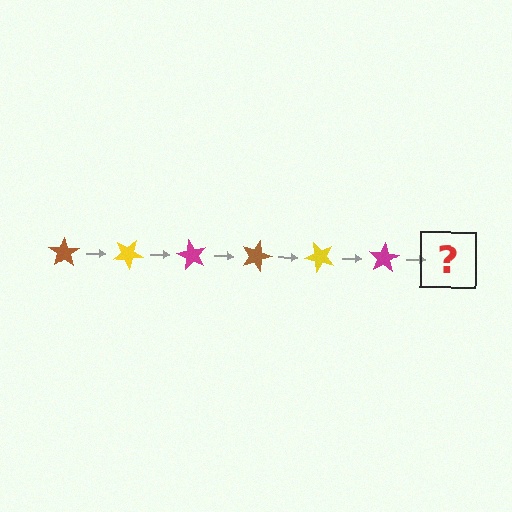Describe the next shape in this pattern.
It should be a brown star, rotated 180 degrees from the start.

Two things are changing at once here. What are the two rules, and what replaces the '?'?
The two rules are that it rotates 30 degrees each step and the color cycles through brown, yellow, and magenta. The '?' should be a brown star, rotated 180 degrees from the start.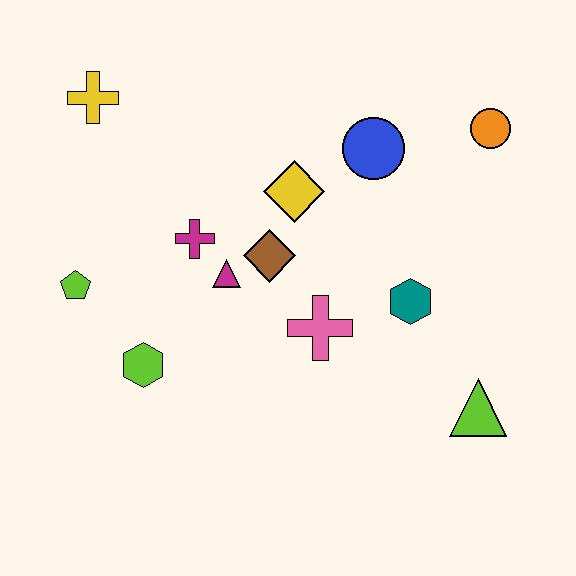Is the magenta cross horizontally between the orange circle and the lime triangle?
No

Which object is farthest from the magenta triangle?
The orange circle is farthest from the magenta triangle.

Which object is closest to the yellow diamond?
The brown diamond is closest to the yellow diamond.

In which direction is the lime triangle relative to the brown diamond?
The lime triangle is to the right of the brown diamond.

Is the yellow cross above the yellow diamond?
Yes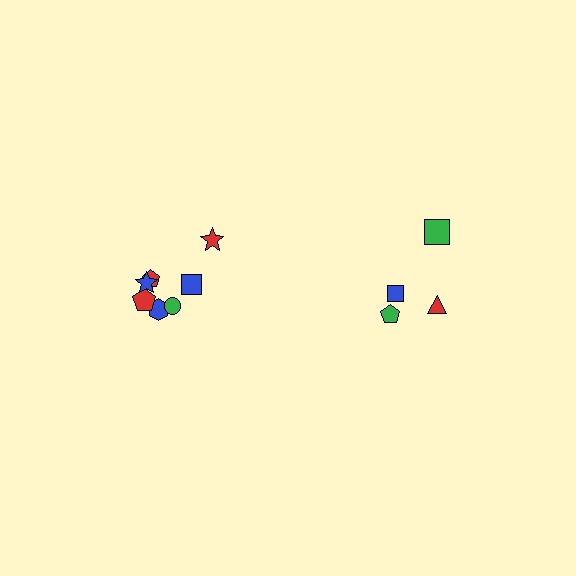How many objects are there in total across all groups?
There are 11 objects.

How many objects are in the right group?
There are 4 objects.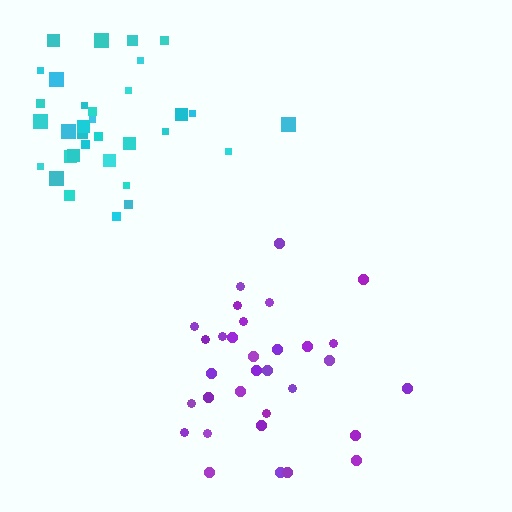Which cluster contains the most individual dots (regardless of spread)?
Cyan (33).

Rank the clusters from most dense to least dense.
purple, cyan.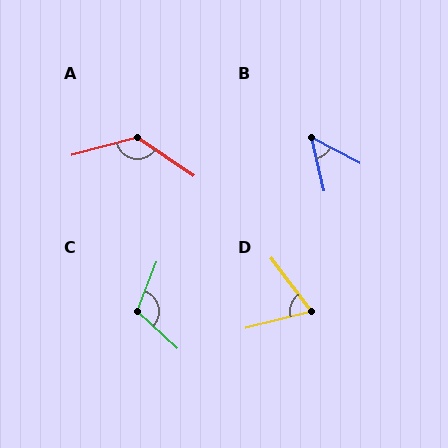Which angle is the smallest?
B, at approximately 49 degrees.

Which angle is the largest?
A, at approximately 130 degrees.